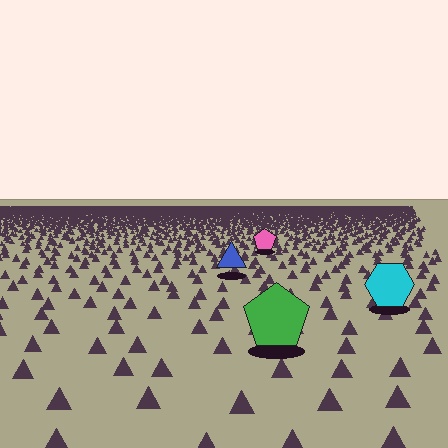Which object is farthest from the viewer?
The pink pentagon is farthest from the viewer. It appears smaller and the ground texture around it is denser.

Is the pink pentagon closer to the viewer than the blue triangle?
No. The blue triangle is closer — you can tell from the texture gradient: the ground texture is coarser near it.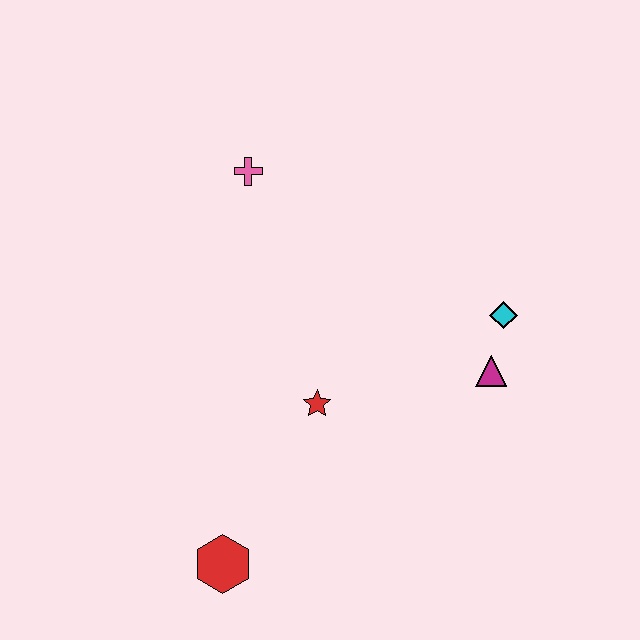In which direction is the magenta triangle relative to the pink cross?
The magenta triangle is to the right of the pink cross.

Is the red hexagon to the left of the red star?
Yes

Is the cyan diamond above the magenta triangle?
Yes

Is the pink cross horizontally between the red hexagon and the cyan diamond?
Yes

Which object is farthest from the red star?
The pink cross is farthest from the red star.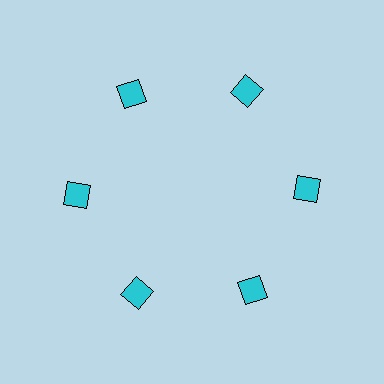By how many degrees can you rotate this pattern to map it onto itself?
The pattern maps onto itself every 60 degrees of rotation.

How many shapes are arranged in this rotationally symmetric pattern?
There are 6 shapes, arranged in 6 groups of 1.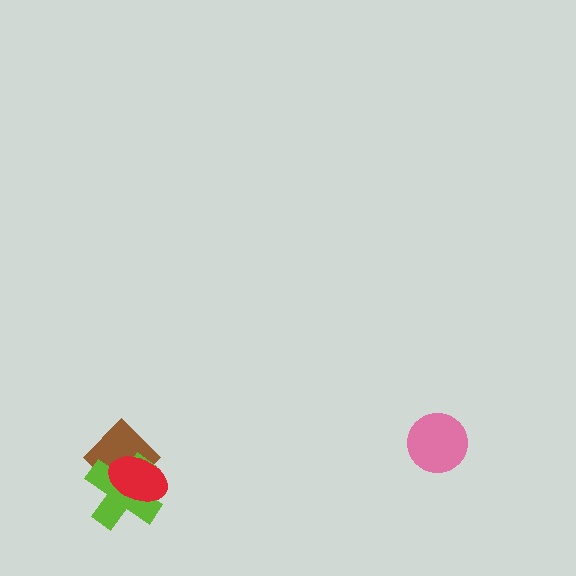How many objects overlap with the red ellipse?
2 objects overlap with the red ellipse.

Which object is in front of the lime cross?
The red ellipse is in front of the lime cross.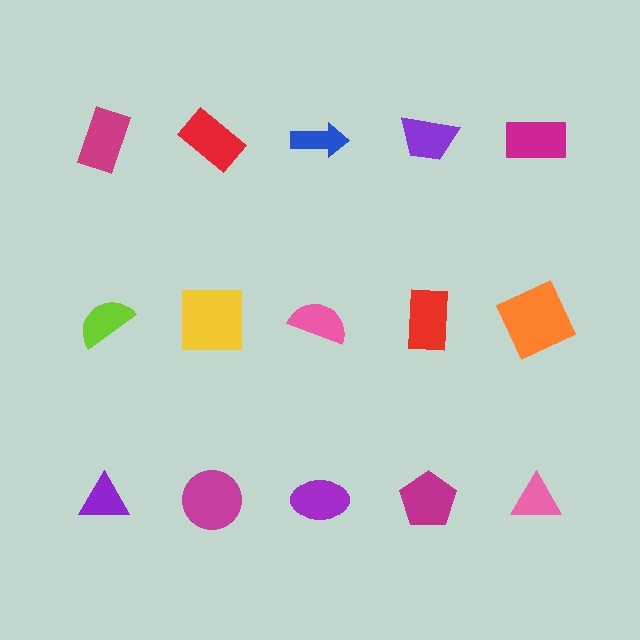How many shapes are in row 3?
5 shapes.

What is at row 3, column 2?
A magenta circle.